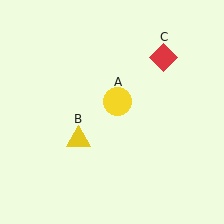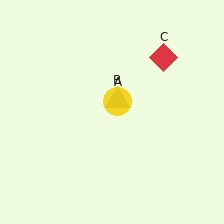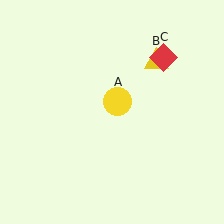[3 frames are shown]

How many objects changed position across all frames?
1 object changed position: yellow triangle (object B).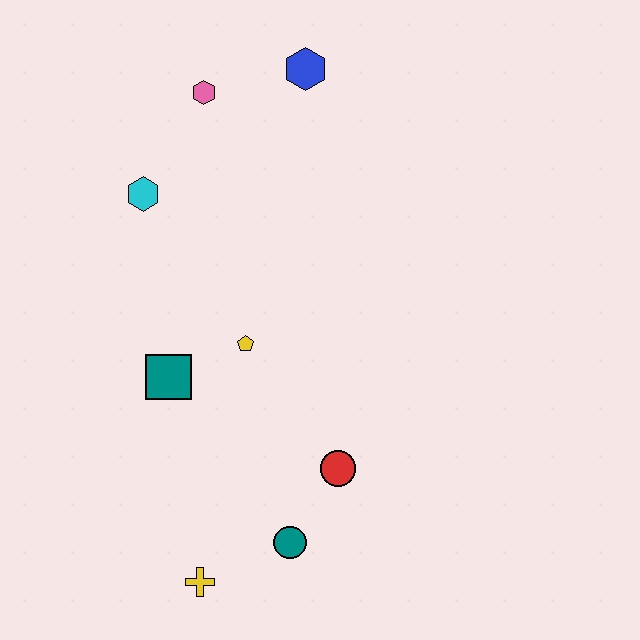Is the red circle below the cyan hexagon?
Yes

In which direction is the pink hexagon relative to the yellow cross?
The pink hexagon is above the yellow cross.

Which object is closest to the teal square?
The yellow pentagon is closest to the teal square.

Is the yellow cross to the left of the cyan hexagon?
No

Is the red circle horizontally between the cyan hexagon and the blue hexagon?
No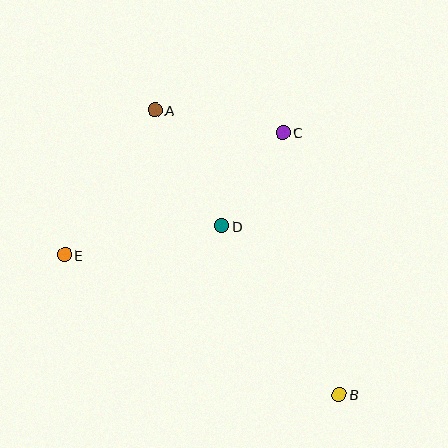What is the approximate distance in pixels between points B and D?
The distance between B and D is approximately 206 pixels.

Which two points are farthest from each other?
Points A and B are farthest from each other.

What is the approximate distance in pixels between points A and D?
The distance between A and D is approximately 134 pixels.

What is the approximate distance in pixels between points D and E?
The distance between D and E is approximately 160 pixels.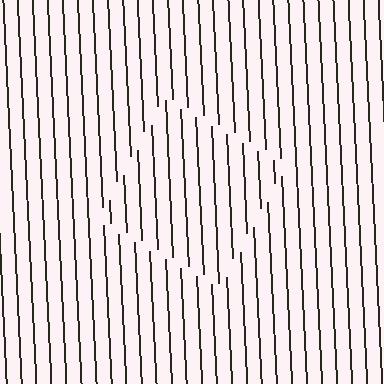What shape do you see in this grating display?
An illusory square. The interior of the shape contains the same grating, shifted by half a period — the contour is defined by the phase discontinuity where line-ends from the inner and outer gratings abut.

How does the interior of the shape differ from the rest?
The interior of the shape contains the same grating, shifted by half a period — the contour is defined by the phase discontinuity where line-ends from the inner and outer gratings abut.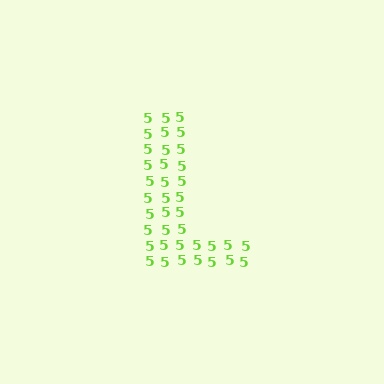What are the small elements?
The small elements are digit 5's.